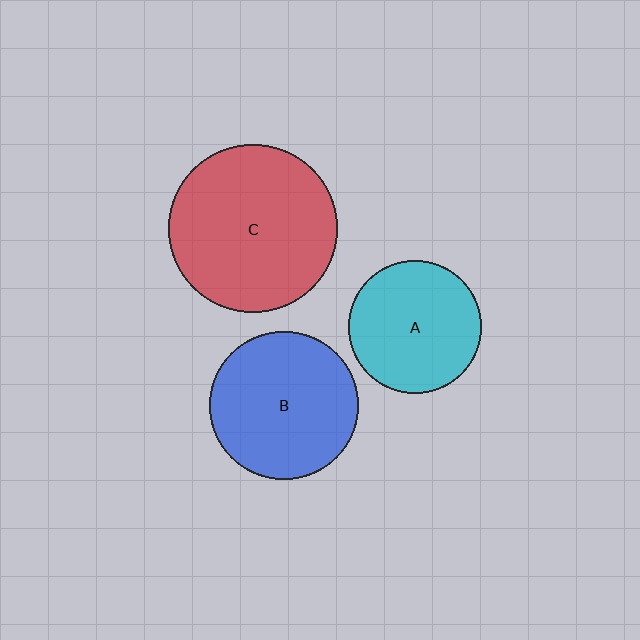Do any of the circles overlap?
No, none of the circles overlap.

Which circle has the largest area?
Circle C (red).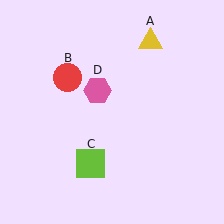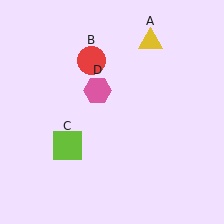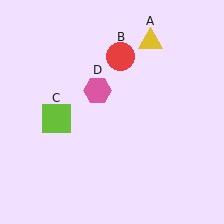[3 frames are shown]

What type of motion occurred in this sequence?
The red circle (object B), lime square (object C) rotated clockwise around the center of the scene.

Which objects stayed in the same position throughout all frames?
Yellow triangle (object A) and pink hexagon (object D) remained stationary.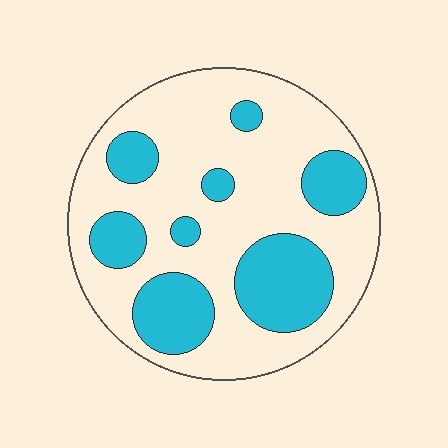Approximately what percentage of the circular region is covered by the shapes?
Approximately 30%.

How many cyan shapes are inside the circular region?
8.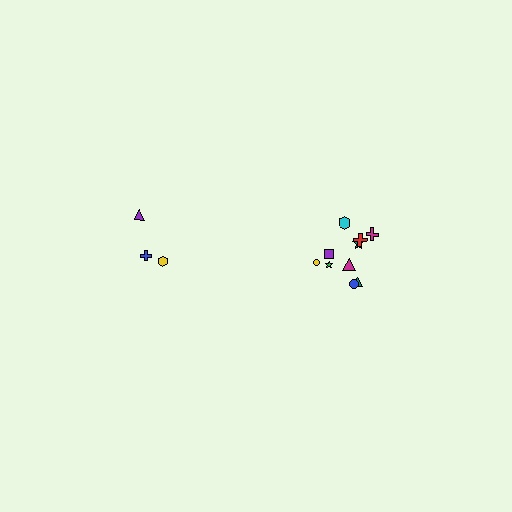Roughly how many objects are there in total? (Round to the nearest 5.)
Roughly 15 objects in total.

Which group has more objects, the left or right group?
The right group.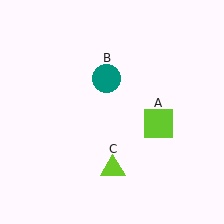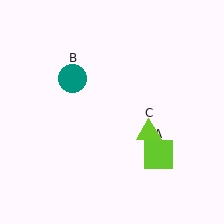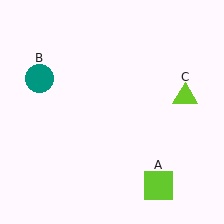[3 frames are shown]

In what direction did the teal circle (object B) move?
The teal circle (object B) moved left.